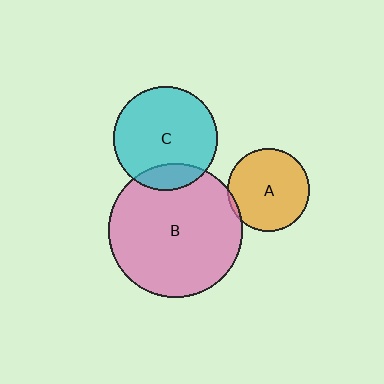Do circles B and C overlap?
Yes.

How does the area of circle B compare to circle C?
Approximately 1.7 times.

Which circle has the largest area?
Circle B (pink).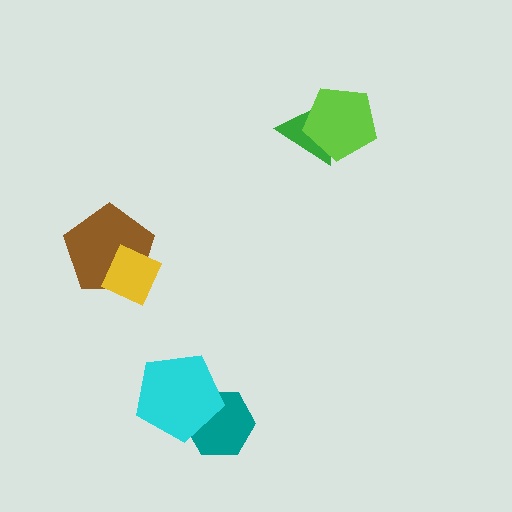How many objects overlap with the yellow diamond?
1 object overlaps with the yellow diamond.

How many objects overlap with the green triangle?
1 object overlaps with the green triangle.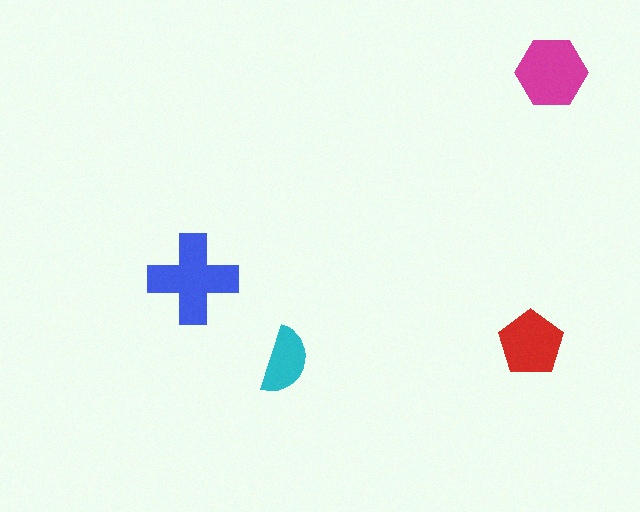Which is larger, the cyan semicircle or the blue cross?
The blue cross.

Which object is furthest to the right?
The magenta hexagon is rightmost.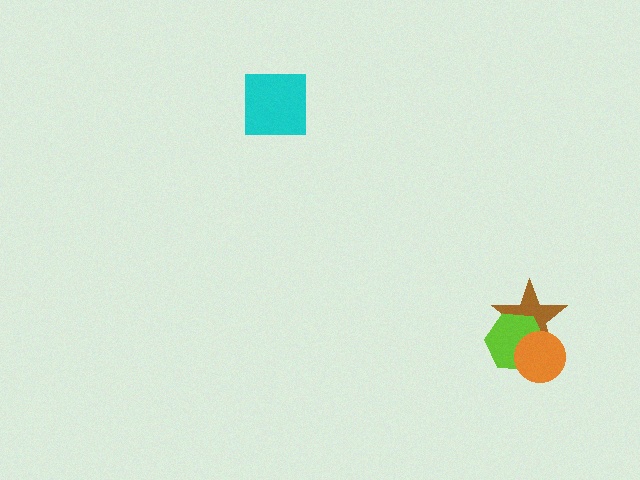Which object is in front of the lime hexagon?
The orange circle is in front of the lime hexagon.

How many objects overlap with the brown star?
2 objects overlap with the brown star.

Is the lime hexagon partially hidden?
Yes, it is partially covered by another shape.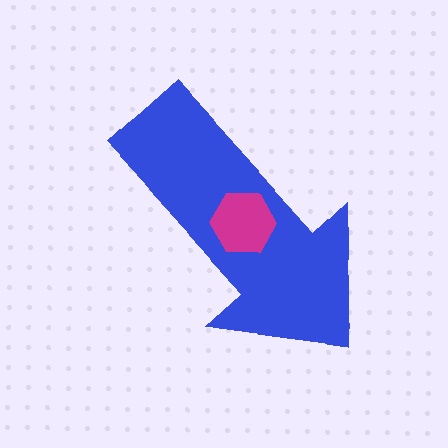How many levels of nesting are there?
2.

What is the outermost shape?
The blue arrow.